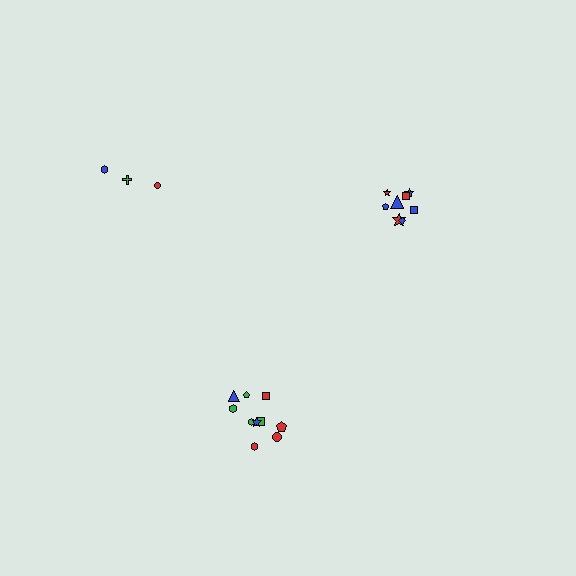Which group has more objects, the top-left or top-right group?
The top-right group.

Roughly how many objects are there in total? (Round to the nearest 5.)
Roughly 20 objects in total.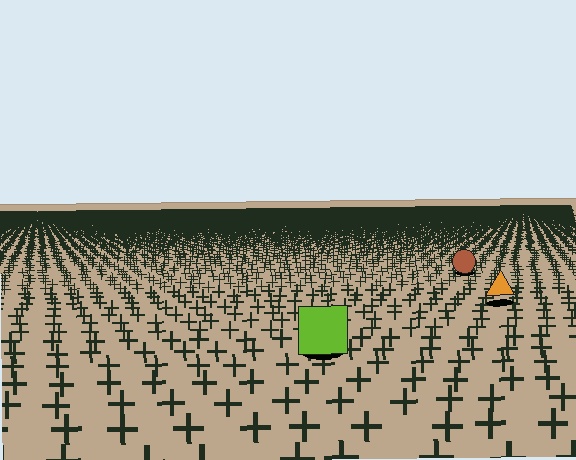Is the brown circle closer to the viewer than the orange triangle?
No. The orange triangle is closer — you can tell from the texture gradient: the ground texture is coarser near it.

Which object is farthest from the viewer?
The brown circle is farthest from the viewer. It appears smaller and the ground texture around it is denser.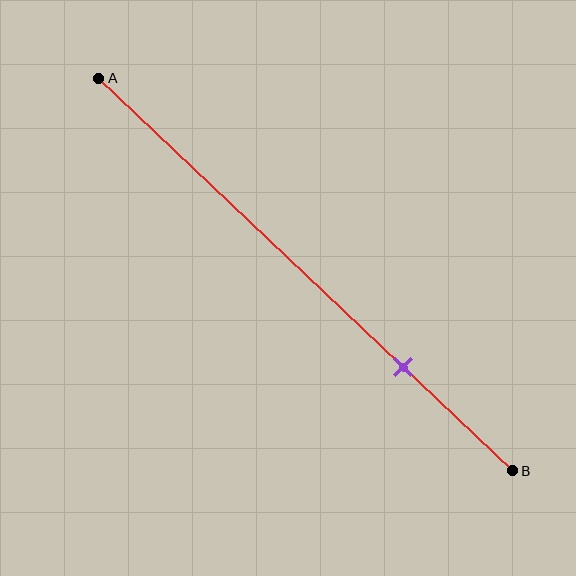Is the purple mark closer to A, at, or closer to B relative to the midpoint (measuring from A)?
The purple mark is closer to point B than the midpoint of segment AB.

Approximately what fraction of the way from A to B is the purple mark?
The purple mark is approximately 75% of the way from A to B.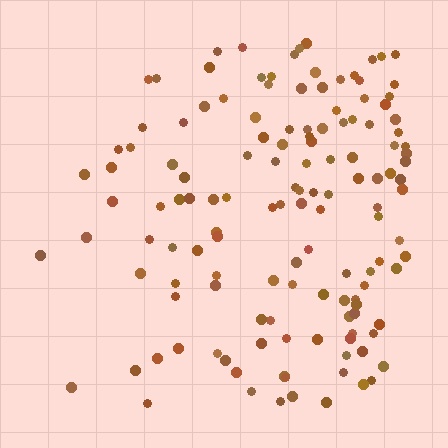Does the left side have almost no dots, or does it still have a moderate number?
Still a moderate number, just noticeably fewer than the right.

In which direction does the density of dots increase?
From left to right, with the right side densest.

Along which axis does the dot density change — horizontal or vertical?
Horizontal.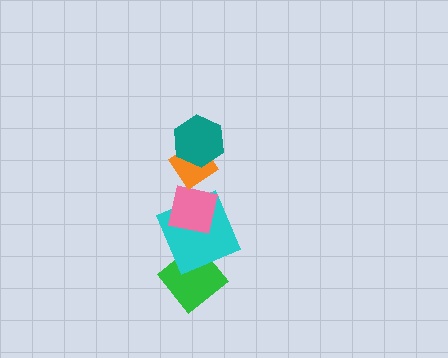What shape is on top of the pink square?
The orange diamond is on top of the pink square.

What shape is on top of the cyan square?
The pink square is on top of the cyan square.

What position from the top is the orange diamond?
The orange diamond is 2nd from the top.